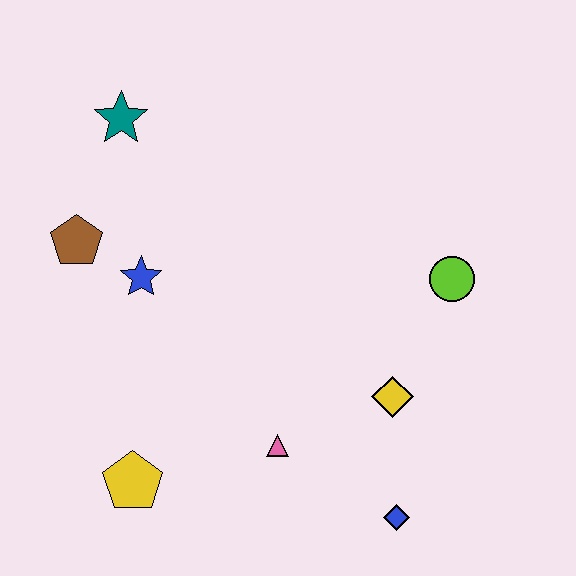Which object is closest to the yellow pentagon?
The pink triangle is closest to the yellow pentagon.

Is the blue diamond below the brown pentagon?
Yes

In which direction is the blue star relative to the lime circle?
The blue star is to the left of the lime circle.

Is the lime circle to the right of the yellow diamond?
Yes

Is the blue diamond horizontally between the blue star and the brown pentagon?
No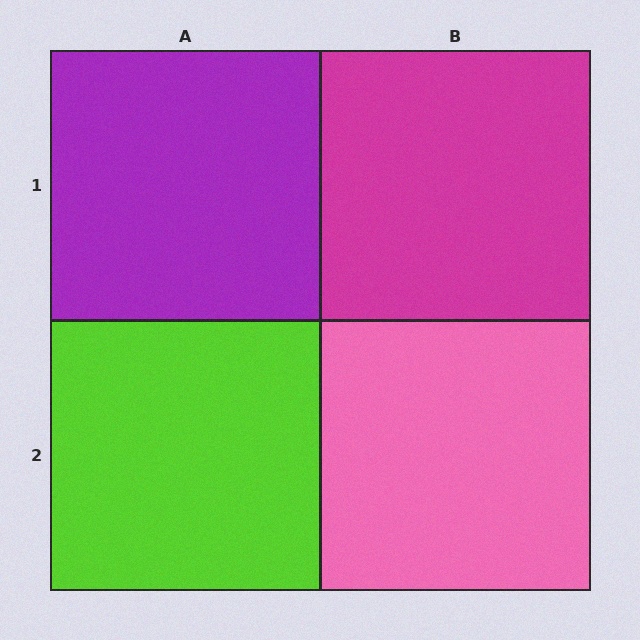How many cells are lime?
1 cell is lime.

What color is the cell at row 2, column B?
Pink.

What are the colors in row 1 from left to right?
Purple, magenta.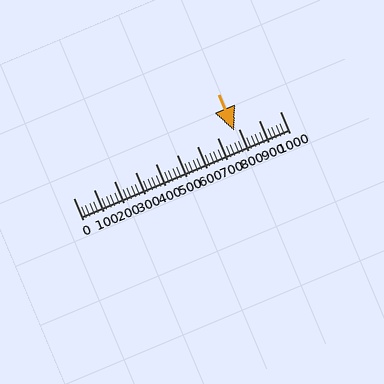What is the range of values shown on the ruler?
The ruler shows values from 0 to 1000.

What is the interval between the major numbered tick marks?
The major tick marks are spaced 100 units apart.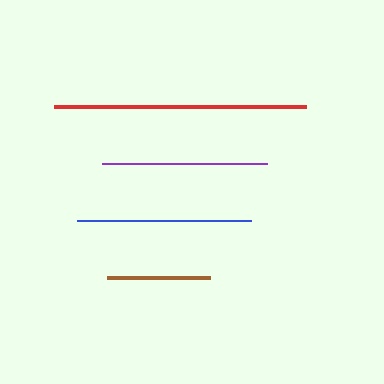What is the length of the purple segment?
The purple segment is approximately 165 pixels long.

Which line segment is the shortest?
The brown line is the shortest at approximately 103 pixels.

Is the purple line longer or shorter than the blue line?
The blue line is longer than the purple line.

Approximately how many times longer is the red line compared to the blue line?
The red line is approximately 1.4 times the length of the blue line.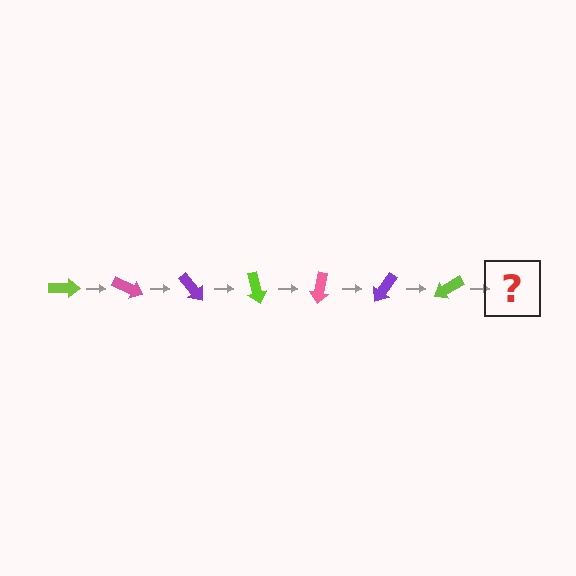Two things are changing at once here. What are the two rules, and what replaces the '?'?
The two rules are that it rotates 25 degrees each step and the color cycles through lime, pink, and purple. The '?' should be a pink arrow, rotated 175 degrees from the start.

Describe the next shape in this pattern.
It should be a pink arrow, rotated 175 degrees from the start.